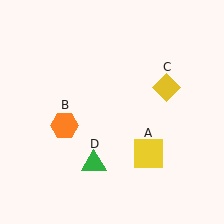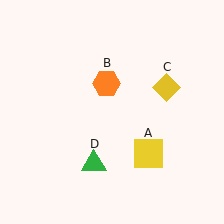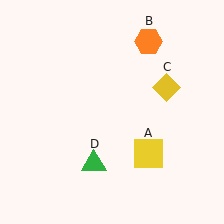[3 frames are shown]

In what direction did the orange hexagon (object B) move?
The orange hexagon (object B) moved up and to the right.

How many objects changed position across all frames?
1 object changed position: orange hexagon (object B).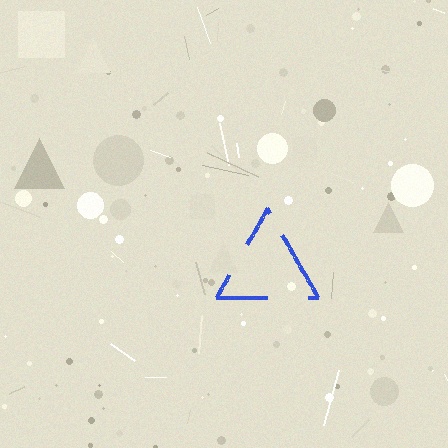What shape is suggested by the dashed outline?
The dashed outline suggests a triangle.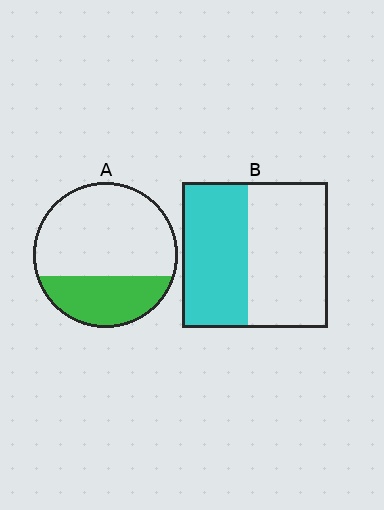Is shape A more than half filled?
No.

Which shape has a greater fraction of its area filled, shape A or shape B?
Shape B.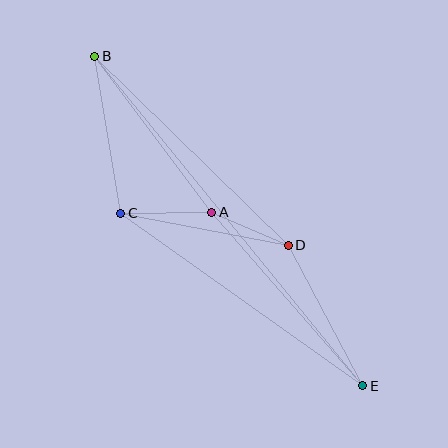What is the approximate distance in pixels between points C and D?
The distance between C and D is approximately 170 pixels.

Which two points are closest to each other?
Points A and D are closest to each other.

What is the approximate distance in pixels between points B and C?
The distance between B and C is approximately 159 pixels.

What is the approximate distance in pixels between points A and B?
The distance between A and B is approximately 195 pixels.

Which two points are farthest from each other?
Points B and E are farthest from each other.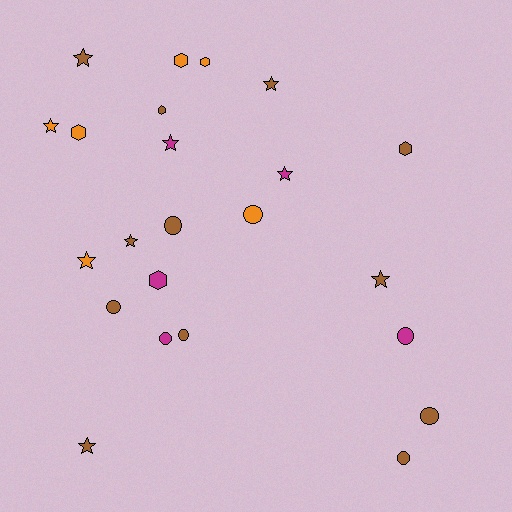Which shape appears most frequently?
Star, with 9 objects.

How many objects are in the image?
There are 23 objects.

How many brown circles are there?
There are 5 brown circles.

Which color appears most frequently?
Brown, with 12 objects.